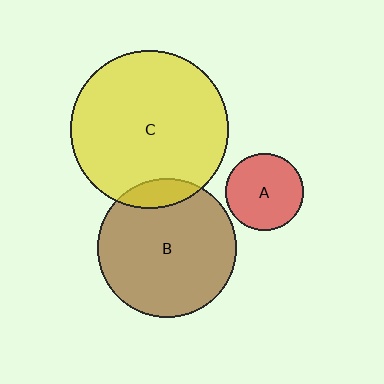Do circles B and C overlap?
Yes.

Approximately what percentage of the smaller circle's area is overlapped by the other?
Approximately 10%.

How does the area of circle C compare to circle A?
Approximately 4.1 times.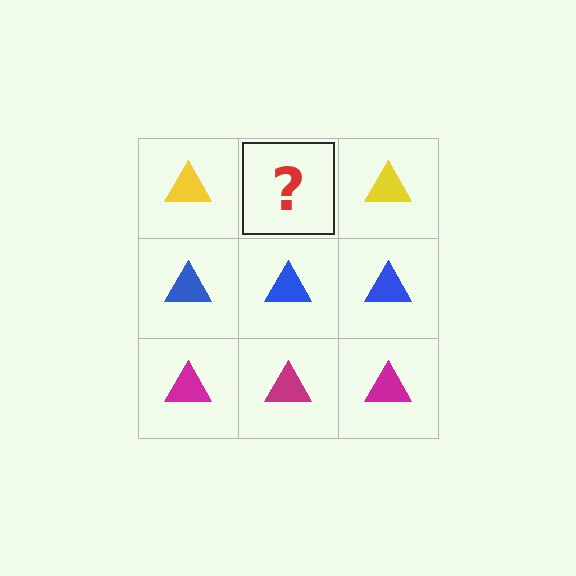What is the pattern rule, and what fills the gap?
The rule is that each row has a consistent color. The gap should be filled with a yellow triangle.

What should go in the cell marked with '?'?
The missing cell should contain a yellow triangle.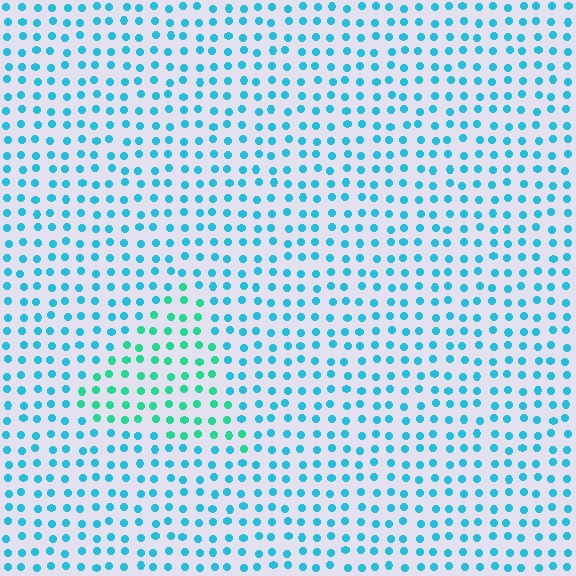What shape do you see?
I see a triangle.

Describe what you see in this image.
The image is filled with small cyan elements in a uniform arrangement. A triangle-shaped region is visible where the elements are tinted to a slightly different hue, forming a subtle color boundary.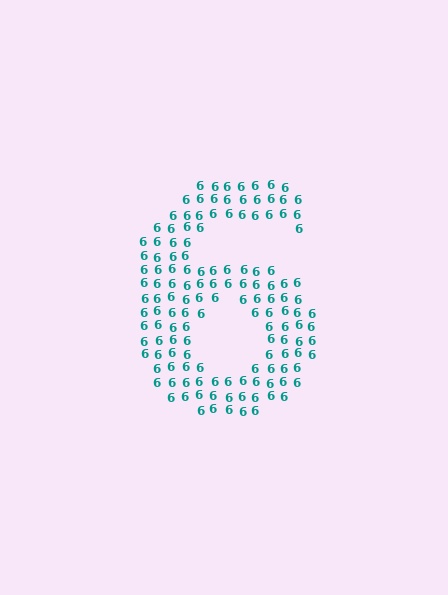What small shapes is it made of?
It is made of small digit 6's.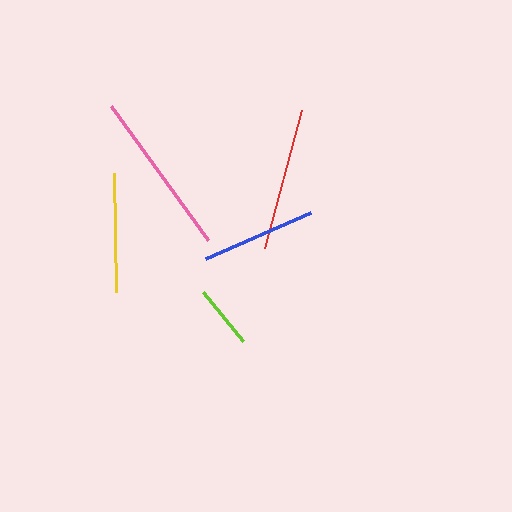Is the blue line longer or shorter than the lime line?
The blue line is longer than the lime line.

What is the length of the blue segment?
The blue segment is approximately 115 pixels long.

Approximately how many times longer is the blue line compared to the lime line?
The blue line is approximately 1.8 times the length of the lime line.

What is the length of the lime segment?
The lime segment is approximately 64 pixels long.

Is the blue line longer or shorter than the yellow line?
The yellow line is longer than the blue line.